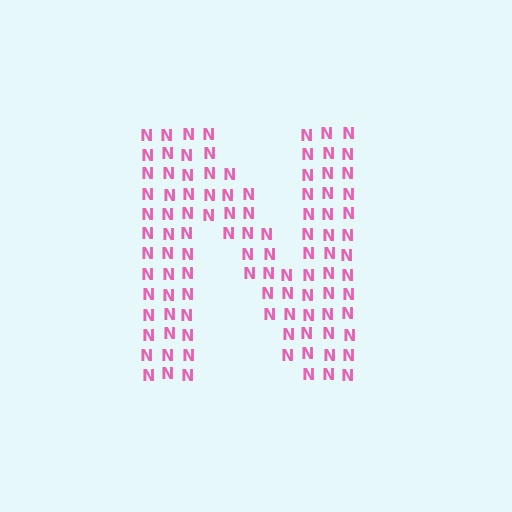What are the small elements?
The small elements are letter N's.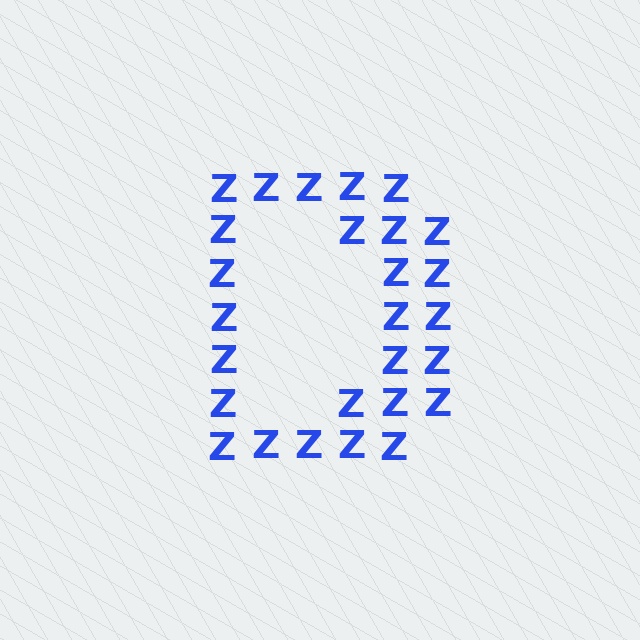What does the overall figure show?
The overall figure shows the letter D.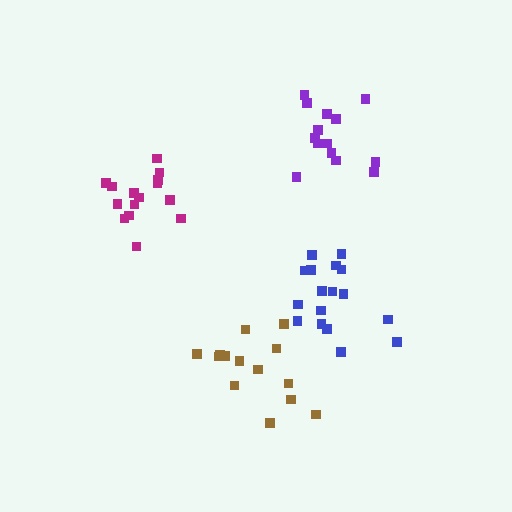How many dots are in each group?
Group 1: 14 dots, Group 2: 14 dots, Group 3: 15 dots, Group 4: 17 dots (60 total).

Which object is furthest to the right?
The blue cluster is rightmost.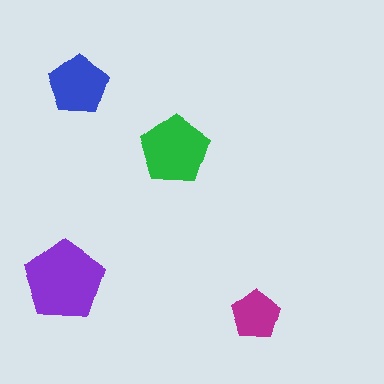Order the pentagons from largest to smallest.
the purple one, the green one, the blue one, the magenta one.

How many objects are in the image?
There are 4 objects in the image.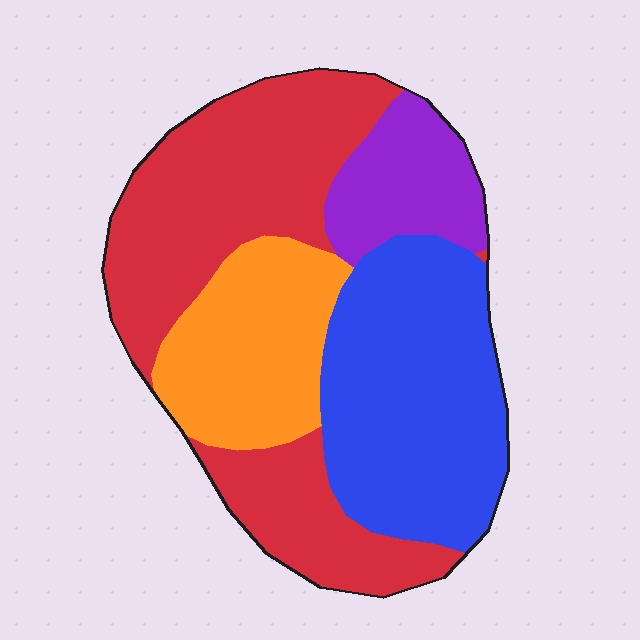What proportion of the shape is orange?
Orange covers 19% of the shape.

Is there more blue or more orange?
Blue.